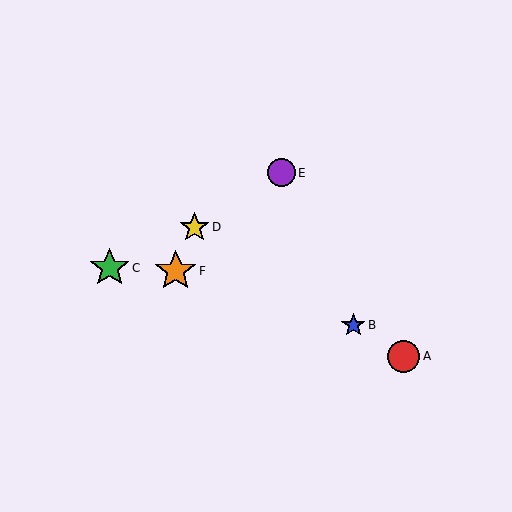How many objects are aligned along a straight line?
3 objects (A, B, D) are aligned along a straight line.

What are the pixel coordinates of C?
Object C is at (110, 268).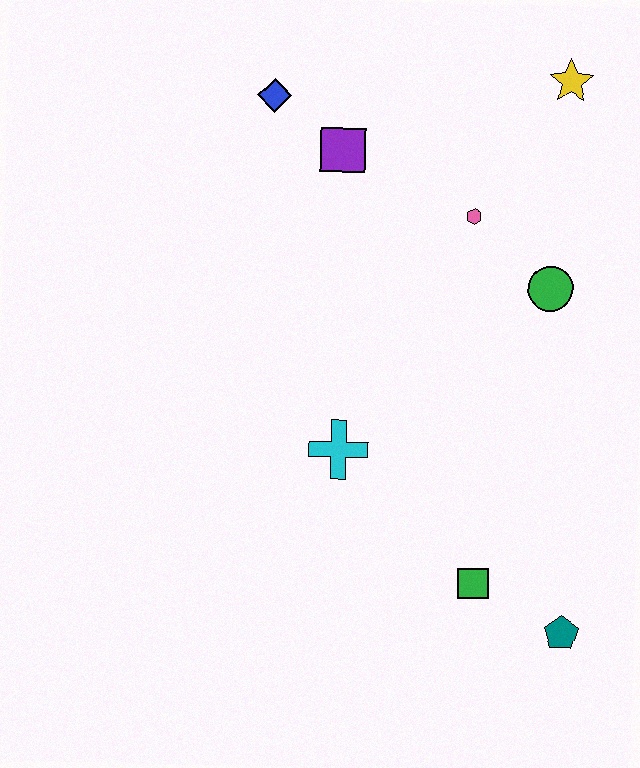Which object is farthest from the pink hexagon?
The teal pentagon is farthest from the pink hexagon.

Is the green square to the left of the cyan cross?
No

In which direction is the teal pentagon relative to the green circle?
The teal pentagon is below the green circle.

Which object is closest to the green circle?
The pink hexagon is closest to the green circle.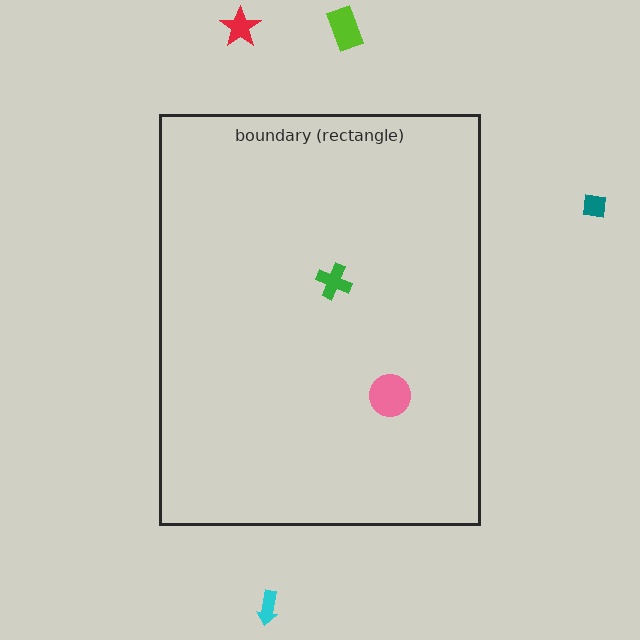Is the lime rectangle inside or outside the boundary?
Outside.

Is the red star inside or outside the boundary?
Outside.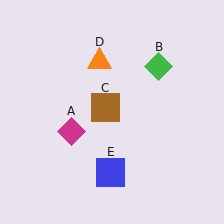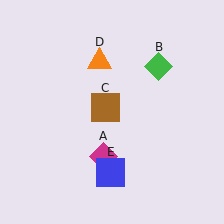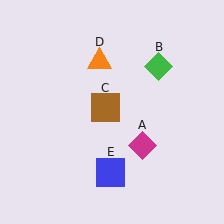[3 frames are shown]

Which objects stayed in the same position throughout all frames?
Green diamond (object B) and brown square (object C) and orange triangle (object D) and blue square (object E) remained stationary.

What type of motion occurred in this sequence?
The magenta diamond (object A) rotated counterclockwise around the center of the scene.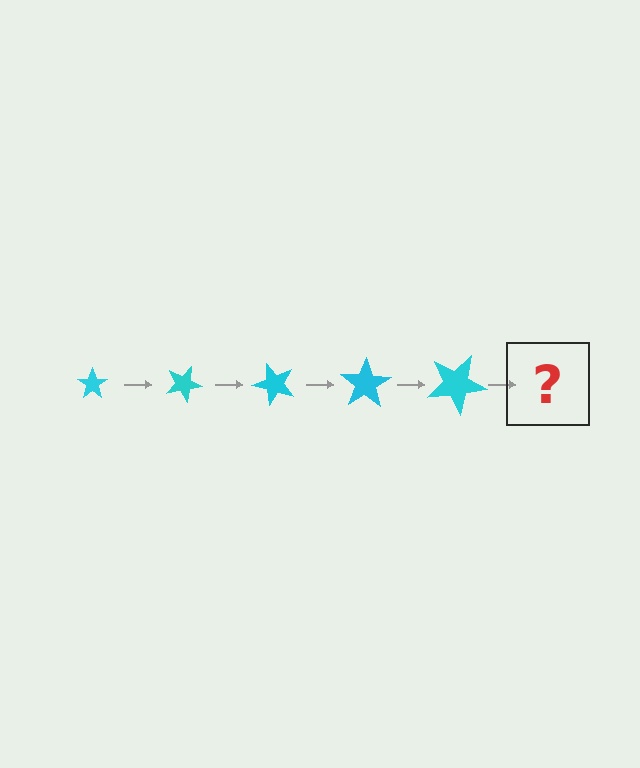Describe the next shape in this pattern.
It should be a star, larger than the previous one and rotated 125 degrees from the start.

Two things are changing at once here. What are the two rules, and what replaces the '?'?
The two rules are that the star grows larger each step and it rotates 25 degrees each step. The '?' should be a star, larger than the previous one and rotated 125 degrees from the start.